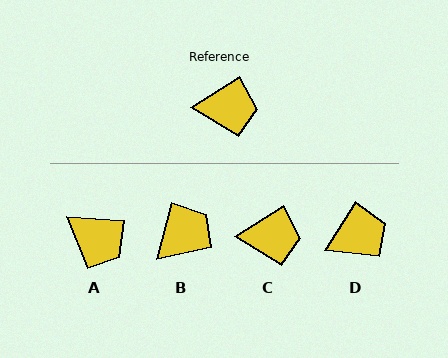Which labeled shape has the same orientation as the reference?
C.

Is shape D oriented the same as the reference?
No, it is off by about 25 degrees.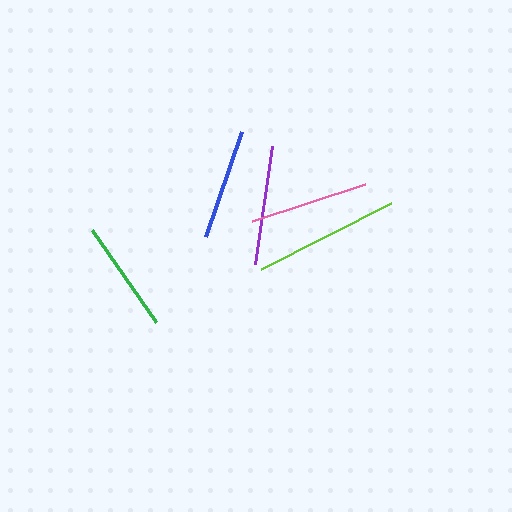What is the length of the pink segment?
The pink segment is approximately 118 pixels long.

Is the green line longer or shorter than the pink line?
The pink line is longer than the green line.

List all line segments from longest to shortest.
From longest to shortest: lime, purple, pink, green, blue.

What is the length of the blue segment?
The blue segment is approximately 110 pixels long.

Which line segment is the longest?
The lime line is the longest at approximately 146 pixels.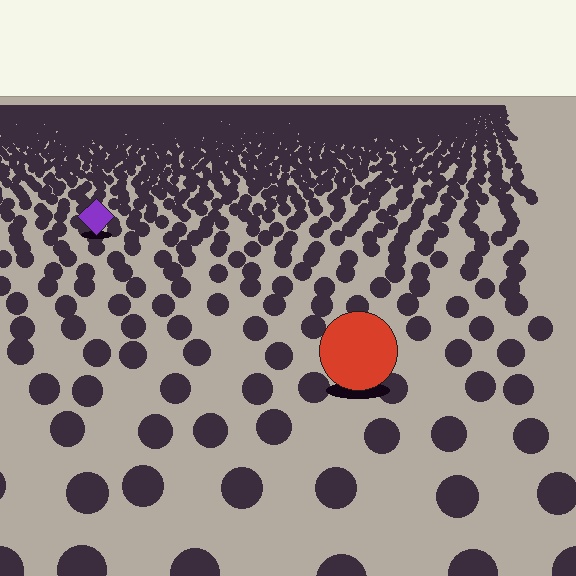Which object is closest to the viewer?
The red circle is closest. The texture marks near it are larger and more spread out.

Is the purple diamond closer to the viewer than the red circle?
No. The red circle is closer — you can tell from the texture gradient: the ground texture is coarser near it.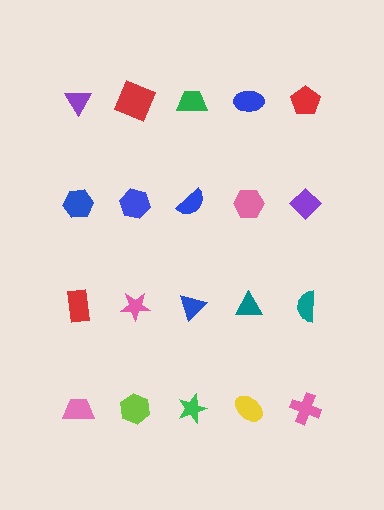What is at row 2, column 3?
A blue semicircle.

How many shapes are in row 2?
5 shapes.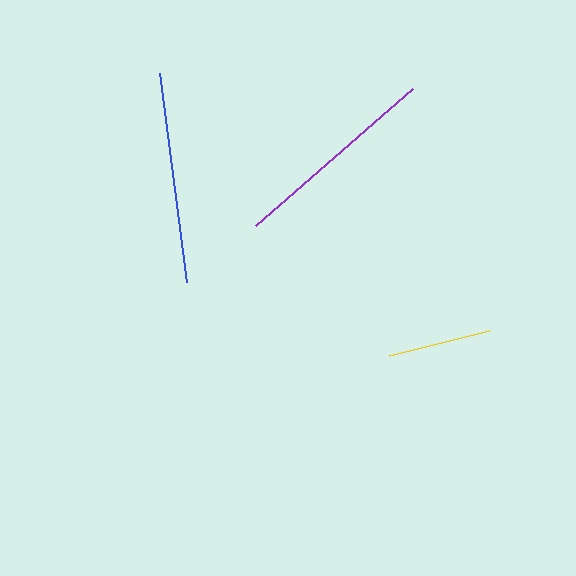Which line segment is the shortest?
The yellow line is the shortest at approximately 102 pixels.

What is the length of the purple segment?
The purple segment is approximately 209 pixels long.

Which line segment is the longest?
The blue line is the longest at approximately 210 pixels.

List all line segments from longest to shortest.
From longest to shortest: blue, purple, yellow.